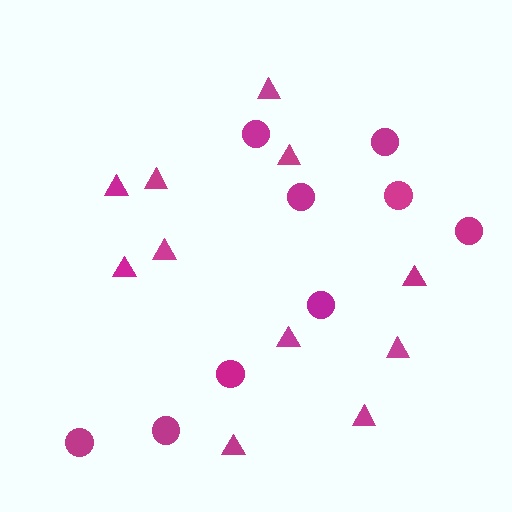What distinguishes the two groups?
There are 2 groups: one group of circles (9) and one group of triangles (11).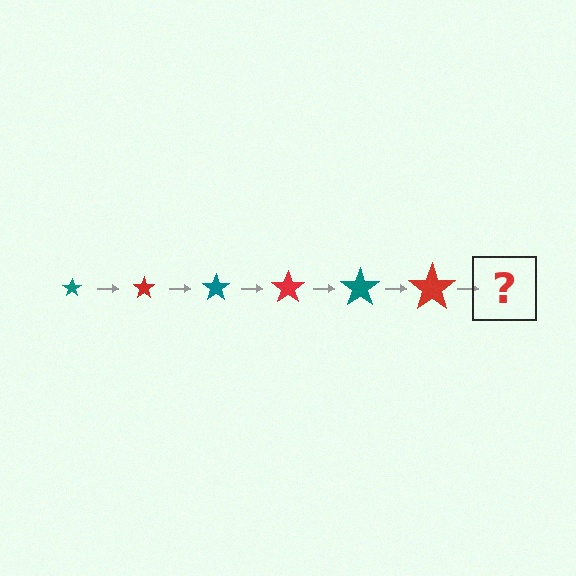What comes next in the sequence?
The next element should be a teal star, larger than the previous one.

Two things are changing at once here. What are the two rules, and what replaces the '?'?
The two rules are that the star grows larger each step and the color cycles through teal and red. The '?' should be a teal star, larger than the previous one.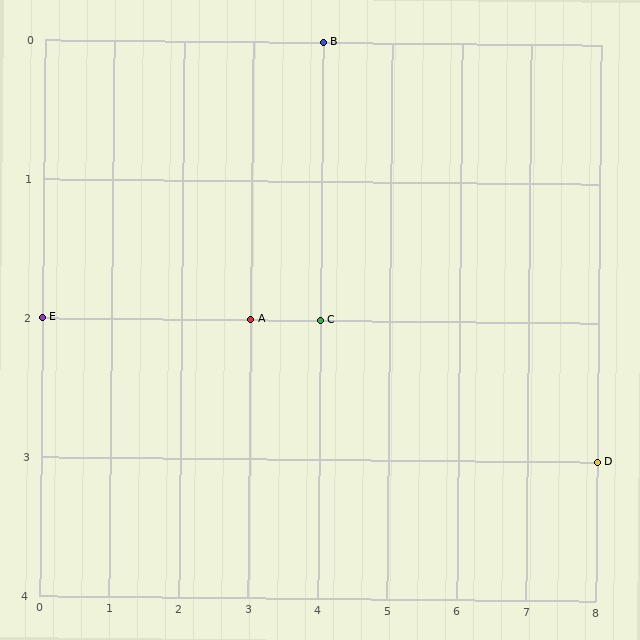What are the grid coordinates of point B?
Point B is at grid coordinates (4, 0).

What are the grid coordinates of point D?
Point D is at grid coordinates (8, 3).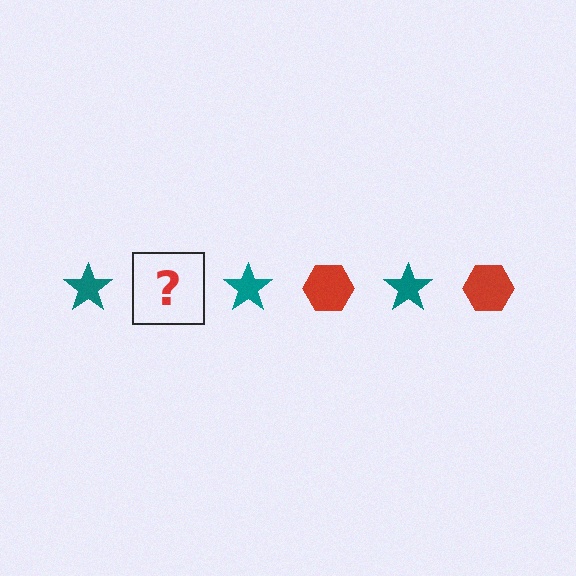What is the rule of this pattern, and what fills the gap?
The rule is that the pattern alternates between teal star and red hexagon. The gap should be filled with a red hexagon.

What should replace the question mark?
The question mark should be replaced with a red hexagon.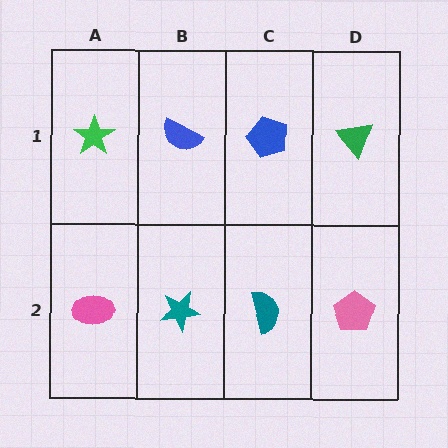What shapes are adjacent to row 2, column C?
A blue pentagon (row 1, column C), a teal star (row 2, column B), a pink pentagon (row 2, column D).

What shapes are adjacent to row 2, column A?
A green star (row 1, column A), a teal star (row 2, column B).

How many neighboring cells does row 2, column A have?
2.